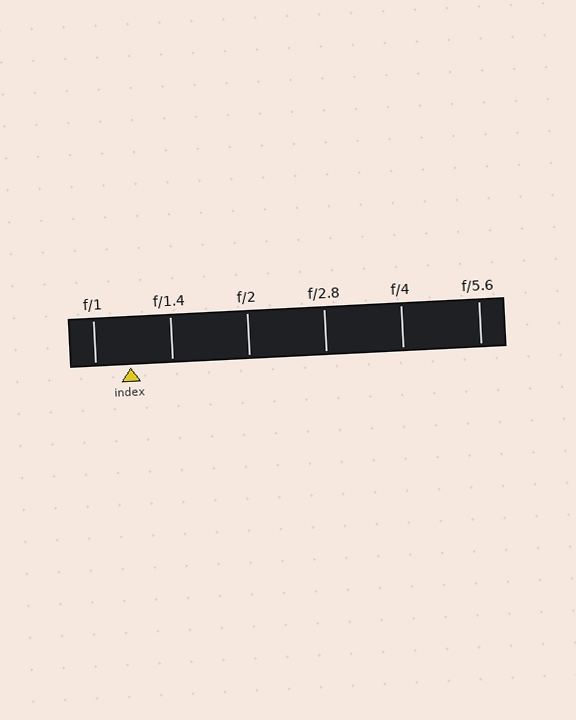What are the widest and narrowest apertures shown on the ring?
The widest aperture shown is f/1 and the narrowest is f/5.6.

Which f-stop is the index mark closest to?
The index mark is closest to f/1.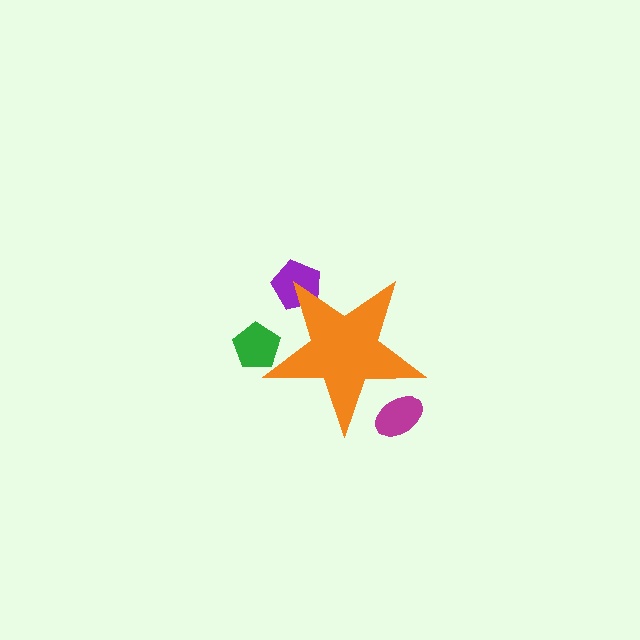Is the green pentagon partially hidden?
Yes, the green pentagon is partially hidden behind the orange star.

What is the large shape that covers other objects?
An orange star.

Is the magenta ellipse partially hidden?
Yes, the magenta ellipse is partially hidden behind the orange star.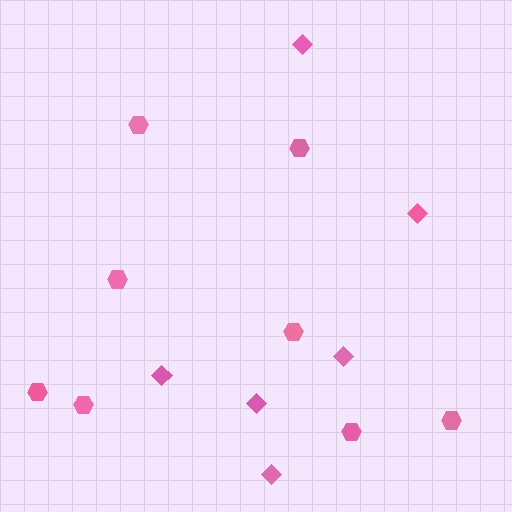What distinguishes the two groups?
There are 2 groups: one group of hexagons (8) and one group of diamonds (6).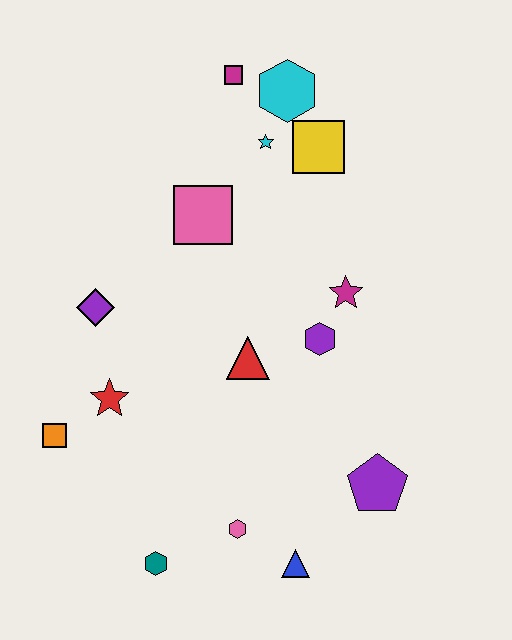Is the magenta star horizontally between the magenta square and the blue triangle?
No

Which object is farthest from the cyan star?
The teal hexagon is farthest from the cyan star.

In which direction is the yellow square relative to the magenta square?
The yellow square is to the right of the magenta square.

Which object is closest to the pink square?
The cyan star is closest to the pink square.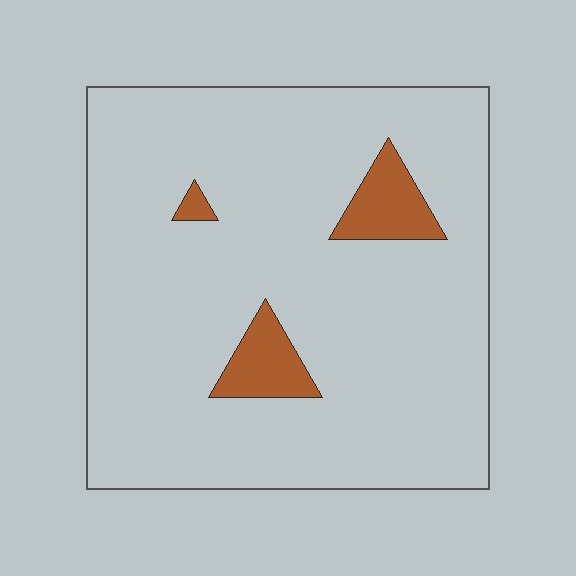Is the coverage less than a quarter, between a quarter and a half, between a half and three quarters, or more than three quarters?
Less than a quarter.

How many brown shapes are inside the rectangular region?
3.